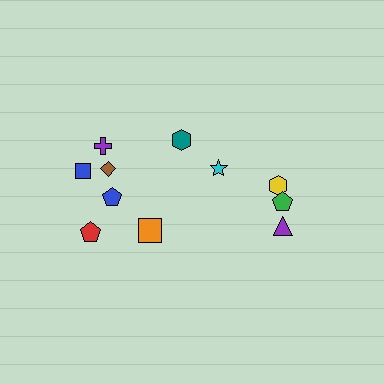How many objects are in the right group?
There are 4 objects.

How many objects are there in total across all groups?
There are 11 objects.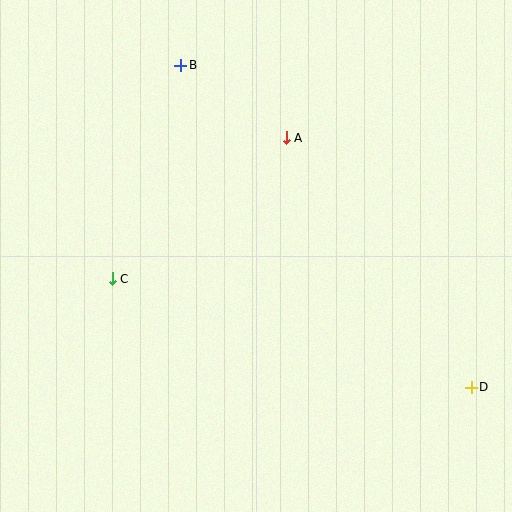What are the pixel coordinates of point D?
Point D is at (471, 387).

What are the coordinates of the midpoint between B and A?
The midpoint between B and A is at (233, 101).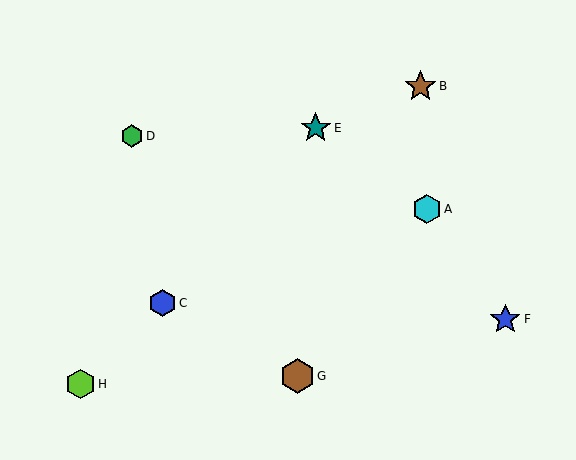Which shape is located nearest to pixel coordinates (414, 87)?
The brown star (labeled B) at (420, 86) is nearest to that location.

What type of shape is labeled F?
Shape F is a blue star.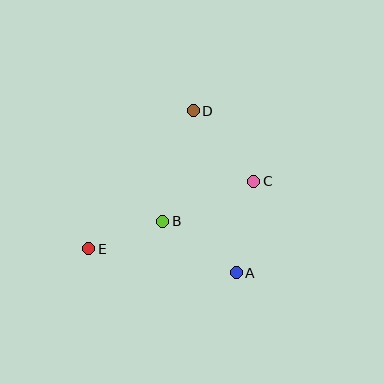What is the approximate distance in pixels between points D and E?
The distance between D and E is approximately 173 pixels.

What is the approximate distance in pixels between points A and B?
The distance between A and B is approximately 90 pixels.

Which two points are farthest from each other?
Points C and E are farthest from each other.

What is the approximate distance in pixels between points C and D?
The distance between C and D is approximately 93 pixels.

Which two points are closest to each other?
Points B and E are closest to each other.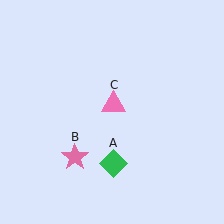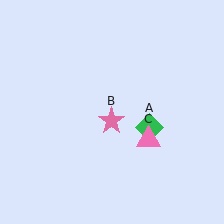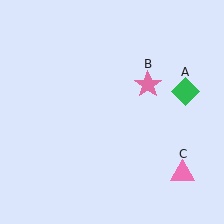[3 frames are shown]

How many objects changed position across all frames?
3 objects changed position: green diamond (object A), pink star (object B), pink triangle (object C).